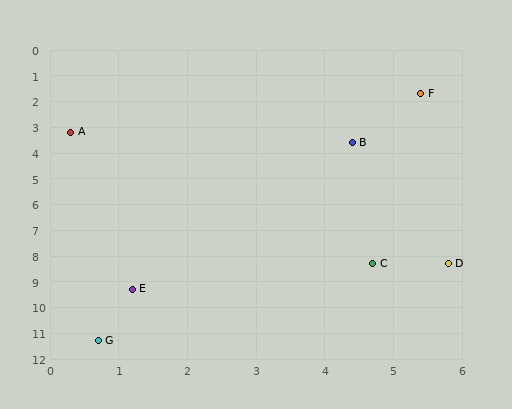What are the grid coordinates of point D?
Point D is at approximately (5.8, 8.3).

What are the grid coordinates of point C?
Point C is at approximately (4.7, 8.3).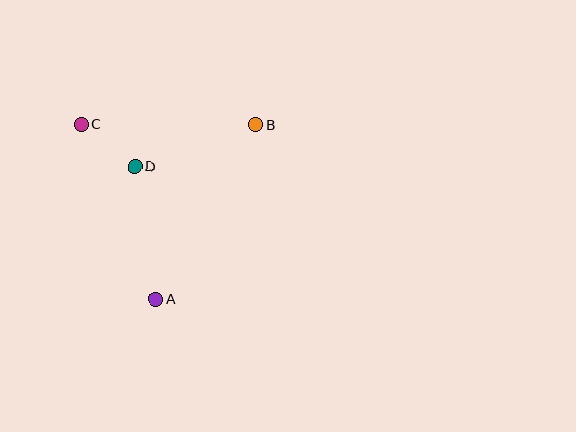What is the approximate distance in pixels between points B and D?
The distance between B and D is approximately 128 pixels.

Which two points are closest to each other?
Points C and D are closest to each other.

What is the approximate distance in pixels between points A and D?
The distance between A and D is approximately 134 pixels.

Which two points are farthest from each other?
Points A and B are farthest from each other.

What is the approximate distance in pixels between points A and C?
The distance between A and C is approximately 190 pixels.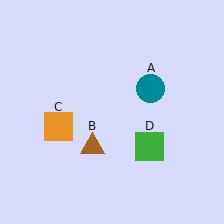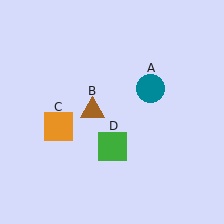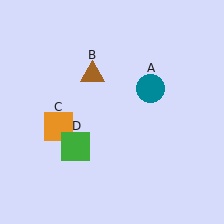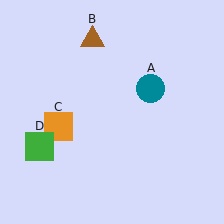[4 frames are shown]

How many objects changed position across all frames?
2 objects changed position: brown triangle (object B), green square (object D).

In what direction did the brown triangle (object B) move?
The brown triangle (object B) moved up.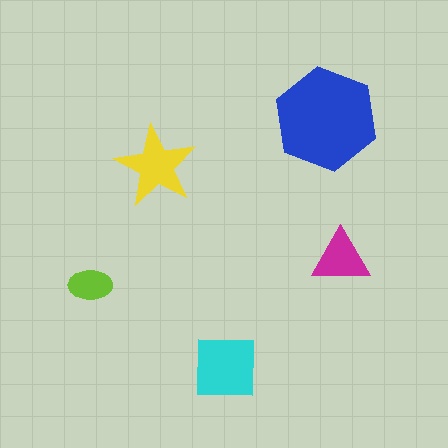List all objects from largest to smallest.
The blue hexagon, the cyan square, the yellow star, the magenta triangle, the lime ellipse.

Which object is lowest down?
The cyan square is bottommost.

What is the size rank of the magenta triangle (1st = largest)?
4th.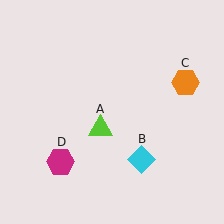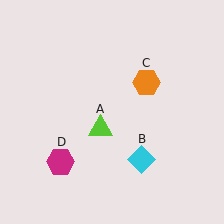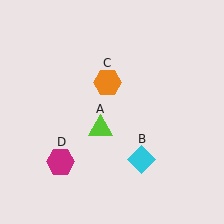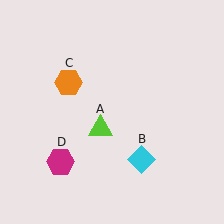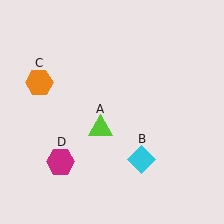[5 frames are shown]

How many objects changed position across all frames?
1 object changed position: orange hexagon (object C).